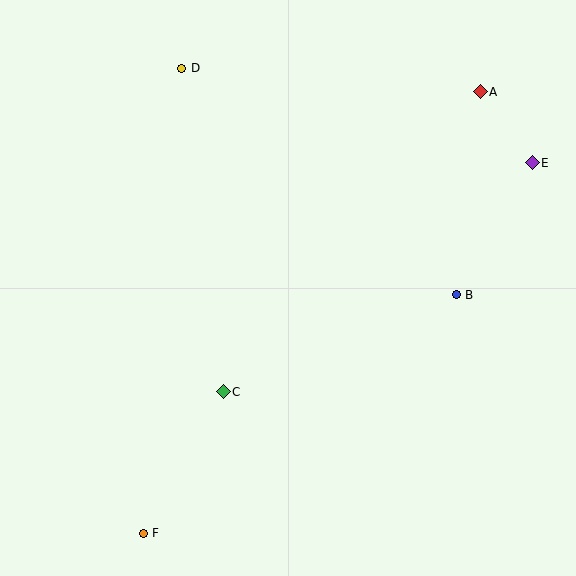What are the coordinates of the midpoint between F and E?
The midpoint between F and E is at (338, 348).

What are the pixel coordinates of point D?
Point D is at (182, 68).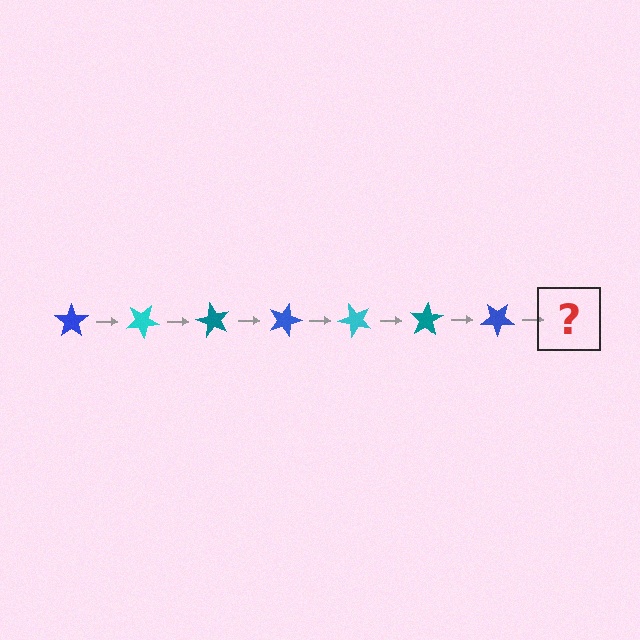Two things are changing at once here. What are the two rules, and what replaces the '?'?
The two rules are that it rotates 30 degrees each step and the color cycles through blue, cyan, and teal. The '?' should be a cyan star, rotated 210 degrees from the start.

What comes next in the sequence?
The next element should be a cyan star, rotated 210 degrees from the start.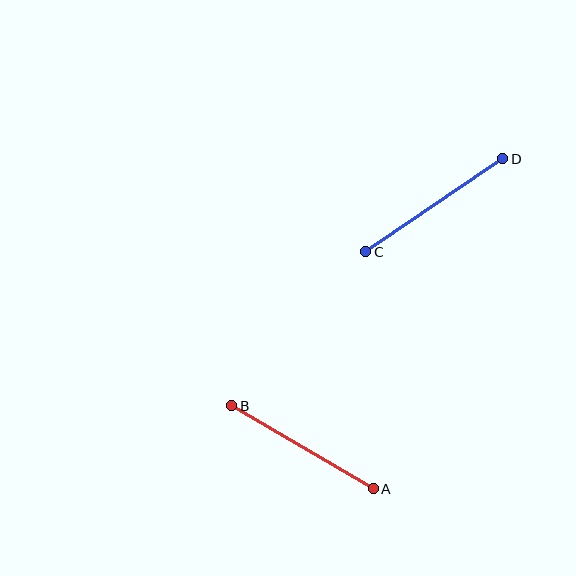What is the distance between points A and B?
The distance is approximately 164 pixels.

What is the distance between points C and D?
The distance is approximately 165 pixels.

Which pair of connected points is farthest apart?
Points C and D are farthest apart.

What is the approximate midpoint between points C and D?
The midpoint is at approximately (434, 205) pixels.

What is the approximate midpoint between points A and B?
The midpoint is at approximately (302, 447) pixels.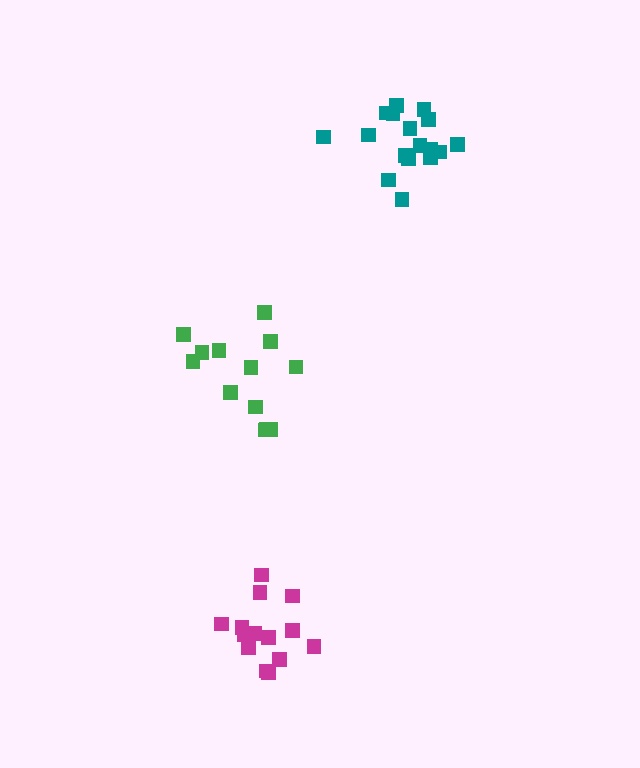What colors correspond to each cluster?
The clusters are colored: green, magenta, teal.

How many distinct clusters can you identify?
There are 3 distinct clusters.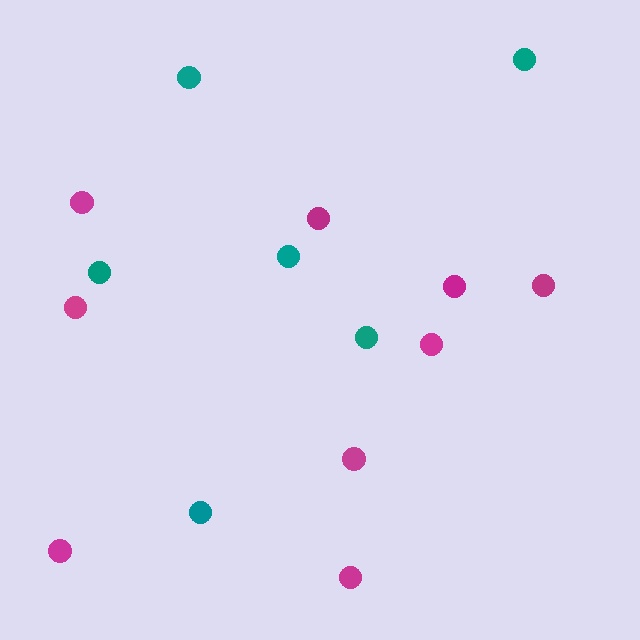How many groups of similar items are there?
There are 2 groups: one group of magenta circles (9) and one group of teal circles (6).